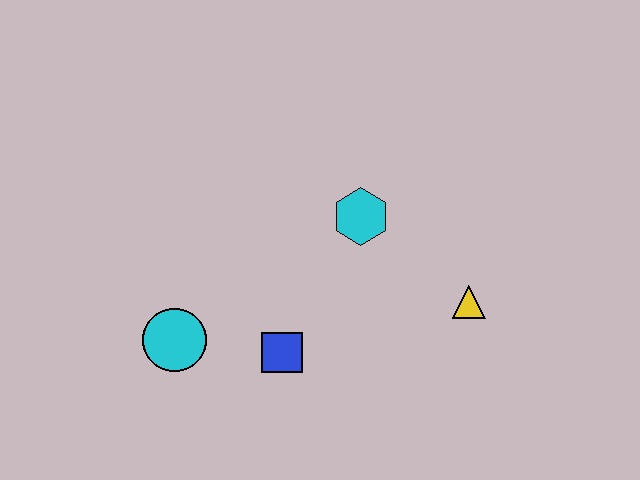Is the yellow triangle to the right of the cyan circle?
Yes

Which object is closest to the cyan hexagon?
The yellow triangle is closest to the cyan hexagon.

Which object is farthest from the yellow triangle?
The cyan circle is farthest from the yellow triangle.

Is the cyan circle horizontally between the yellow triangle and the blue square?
No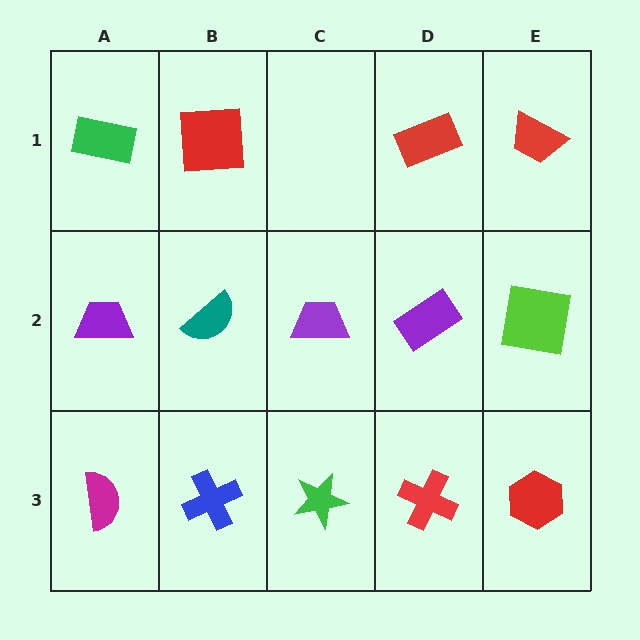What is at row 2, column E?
A lime square.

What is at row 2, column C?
A purple trapezoid.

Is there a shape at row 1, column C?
No, that cell is empty.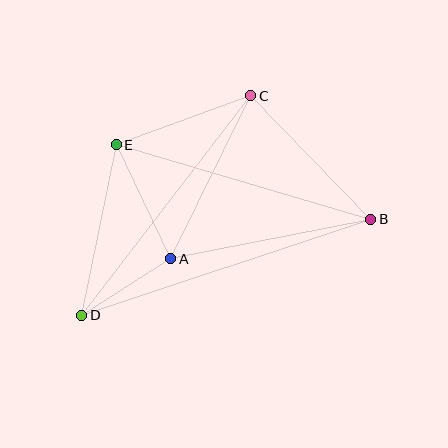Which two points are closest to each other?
Points A and D are closest to each other.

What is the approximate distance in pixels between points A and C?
The distance between A and C is approximately 181 pixels.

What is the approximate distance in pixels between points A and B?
The distance between A and B is approximately 204 pixels.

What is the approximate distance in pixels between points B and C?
The distance between B and C is approximately 172 pixels.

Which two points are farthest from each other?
Points B and D are farthest from each other.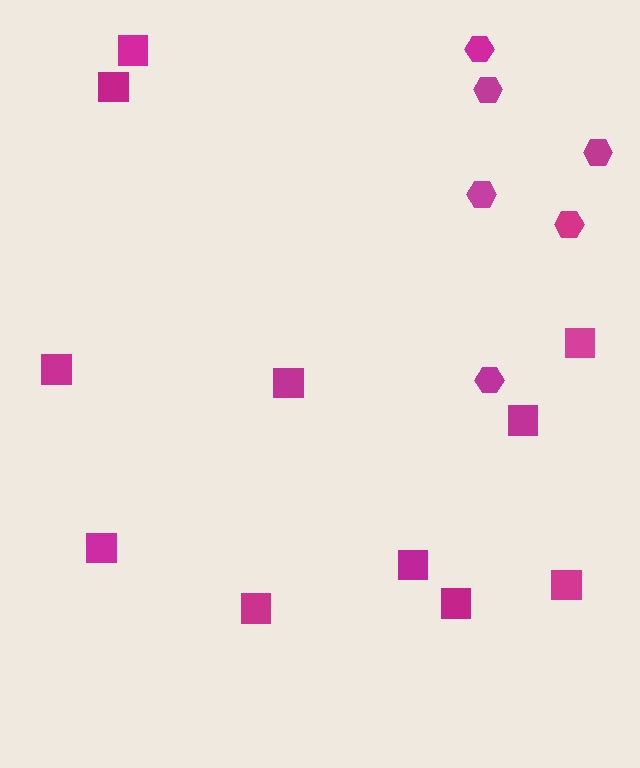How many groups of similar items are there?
There are 2 groups: one group of squares (11) and one group of hexagons (6).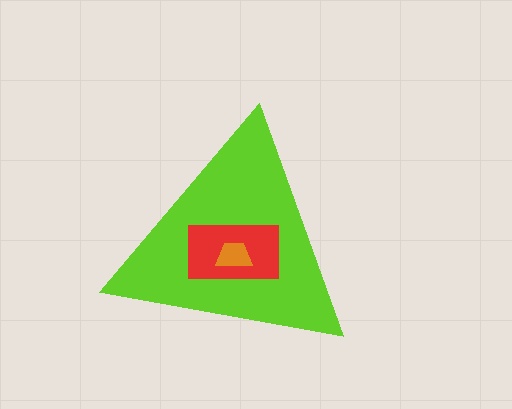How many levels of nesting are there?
3.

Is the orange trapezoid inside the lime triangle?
Yes.